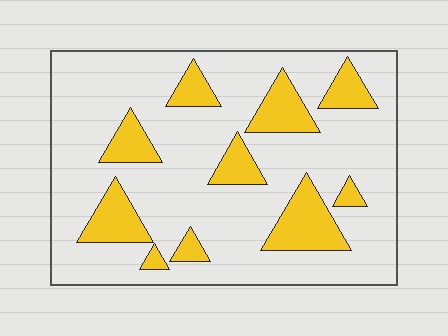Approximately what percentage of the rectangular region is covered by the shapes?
Approximately 20%.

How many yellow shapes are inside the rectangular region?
10.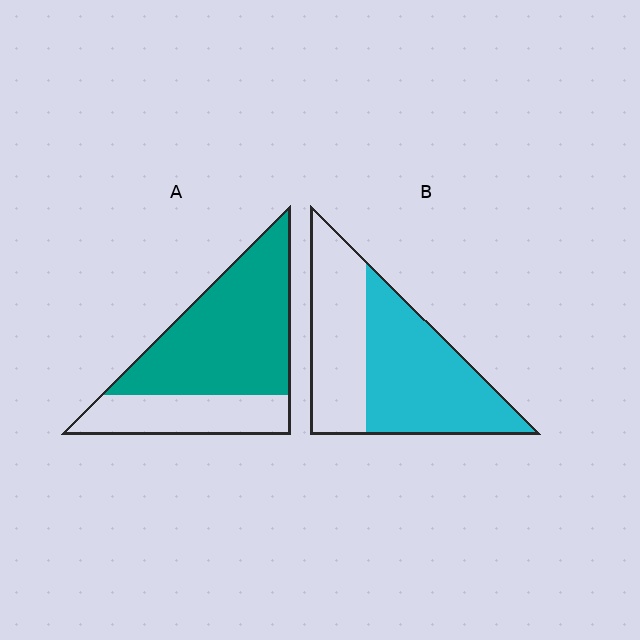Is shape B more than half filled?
Yes.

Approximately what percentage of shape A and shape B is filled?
A is approximately 70% and B is approximately 55%.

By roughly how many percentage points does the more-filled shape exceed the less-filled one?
By roughly 10 percentage points (A over B).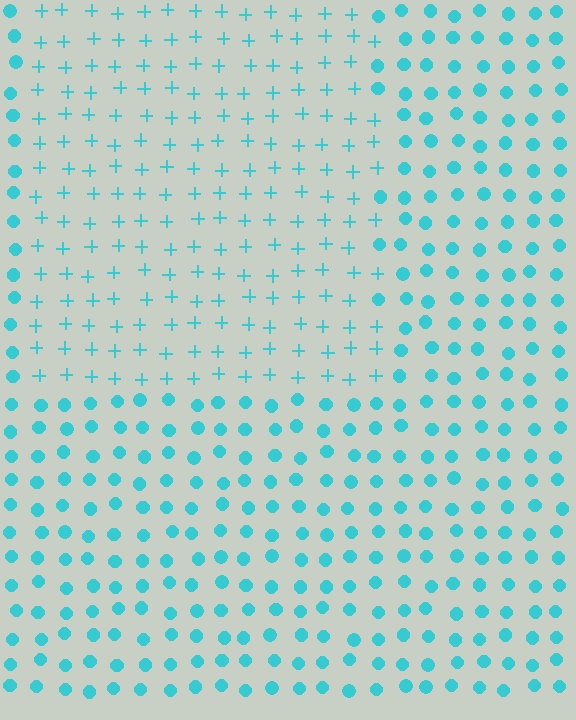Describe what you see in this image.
The image is filled with small cyan elements arranged in a uniform grid. A rectangle-shaped region contains plus signs, while the surrounding area contains circles. The boundary is defined purely by the change in element shape.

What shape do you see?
I see a rectangle.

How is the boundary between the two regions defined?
The boundary is defined by a change in element shape: plus signs inside vs. circles outside. All elements share the same color and spacing.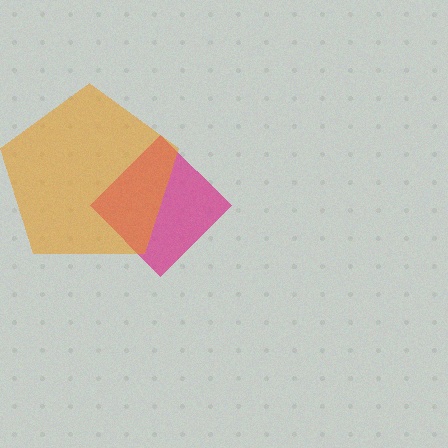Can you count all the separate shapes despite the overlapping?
Yes, there are 2 separate shapes.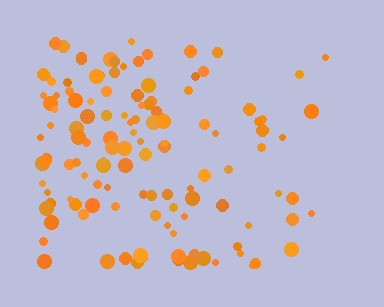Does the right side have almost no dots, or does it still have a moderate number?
Still a moderate number, just noticeably fewer than the left.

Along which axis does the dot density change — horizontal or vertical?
Horizontal.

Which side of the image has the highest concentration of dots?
The left.